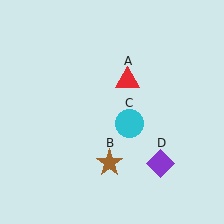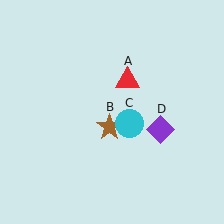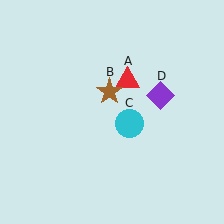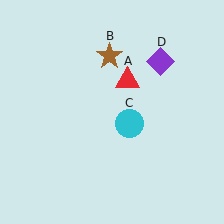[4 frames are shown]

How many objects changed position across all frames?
2 objects changed position: brown star (object B), purple diamond (object D).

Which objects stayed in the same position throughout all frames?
Red triangle (object A) and cyan circle (object C) remained stationary.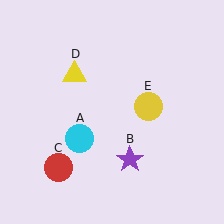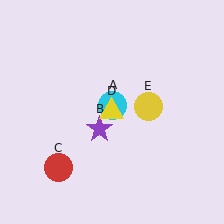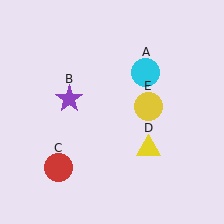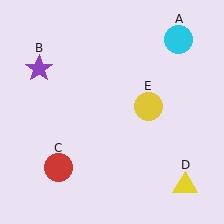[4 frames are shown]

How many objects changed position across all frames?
3 objects changed position: cyan circle (object A), purple star (object B), yellow triangle (object D).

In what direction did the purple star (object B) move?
The purple star (object B) moved up and to the left.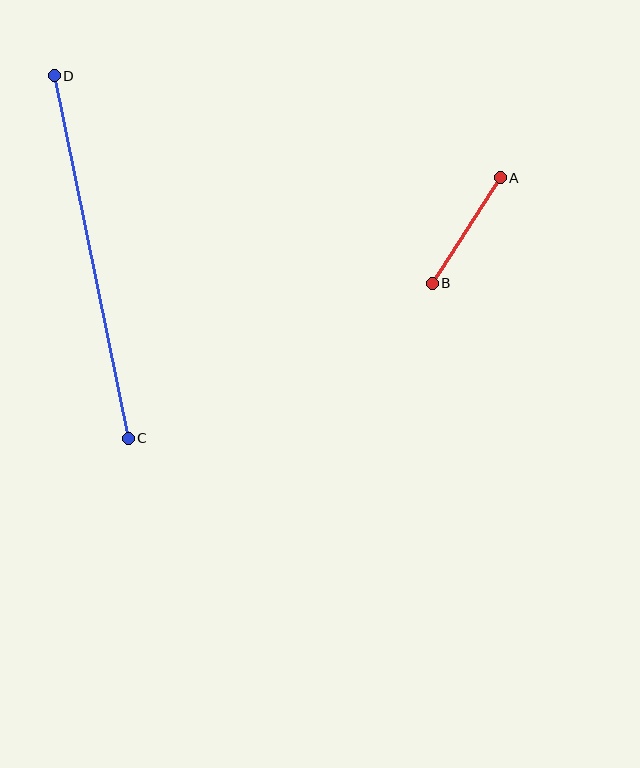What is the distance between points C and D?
The distance is approximately 370 pixels.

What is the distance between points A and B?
The distance is approximately 126 pixels.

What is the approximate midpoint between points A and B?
The midpoint is at approximately (466, 231) pixels.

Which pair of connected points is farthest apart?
Points C and D are farthest apart.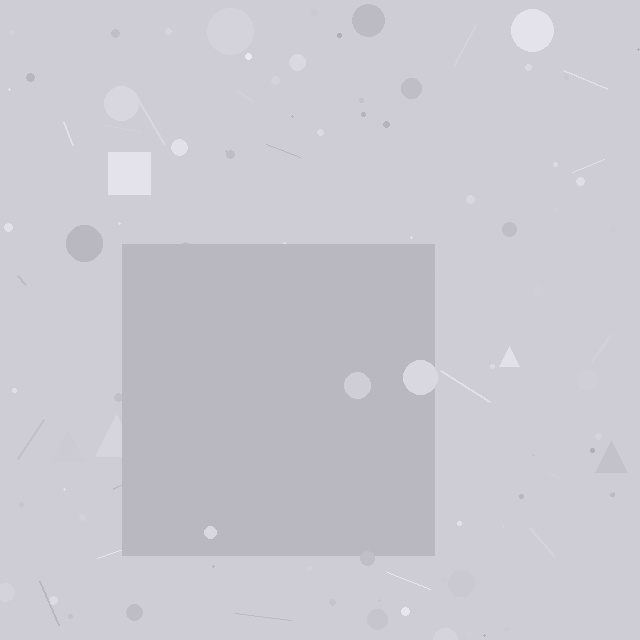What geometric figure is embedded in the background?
A square is embedded in the background.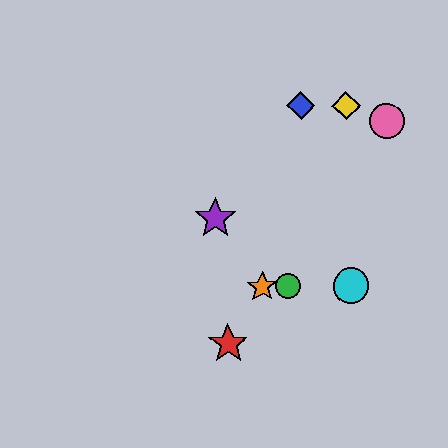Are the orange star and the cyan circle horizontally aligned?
Yes, both are at y≈287.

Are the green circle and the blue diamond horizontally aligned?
No, the green circle is at y≈286 and the blue diamond is at y≈106.